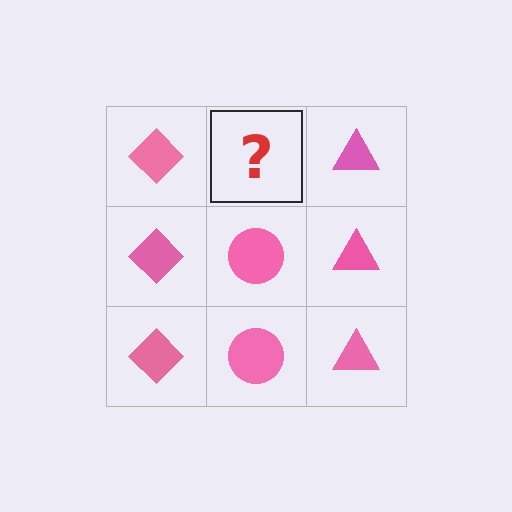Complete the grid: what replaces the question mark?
The question mark should be replaced with a pink circle.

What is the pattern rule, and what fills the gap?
The rule is that each column has a consistent shape. The gap should be filled with a pink circle.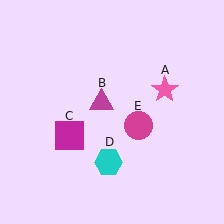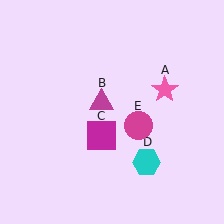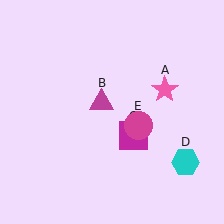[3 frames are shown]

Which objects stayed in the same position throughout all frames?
Pink star (object A) and magenta triangle (object B) and magenta circle (object E) remained stationary.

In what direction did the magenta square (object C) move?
The magenta square (object C) moved right.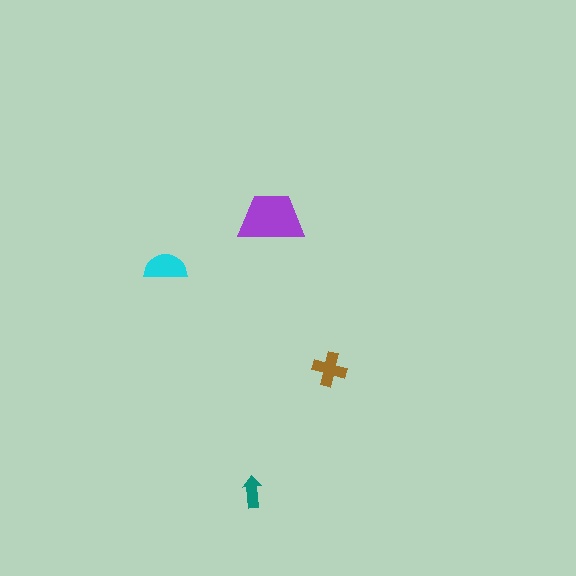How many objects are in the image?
There are 4 objects in the image.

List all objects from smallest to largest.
The teal arrow, the brown cross, the cyan semicircle, the purple trapezoid.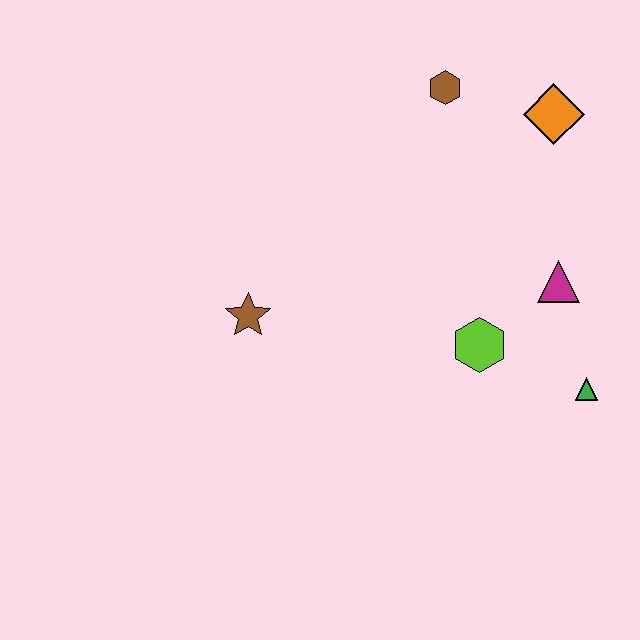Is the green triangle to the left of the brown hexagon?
No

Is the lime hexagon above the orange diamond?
No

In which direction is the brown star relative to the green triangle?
The brown star is to the left of the green triangle.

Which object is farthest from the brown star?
The orange diamond is farthest from the brown star.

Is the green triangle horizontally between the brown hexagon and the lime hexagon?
No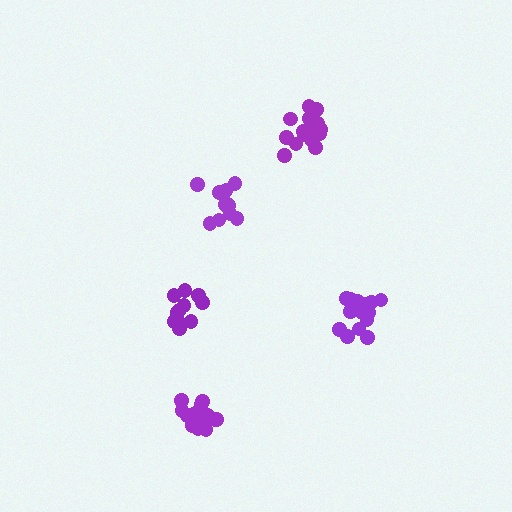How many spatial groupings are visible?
There are 5 spatial groupings.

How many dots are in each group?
Group 1: 12 dots, Group 2: 15 dots, Group 3: 16 dots, Group 4: 15 dots, Group 5: 11 dots (69 total).